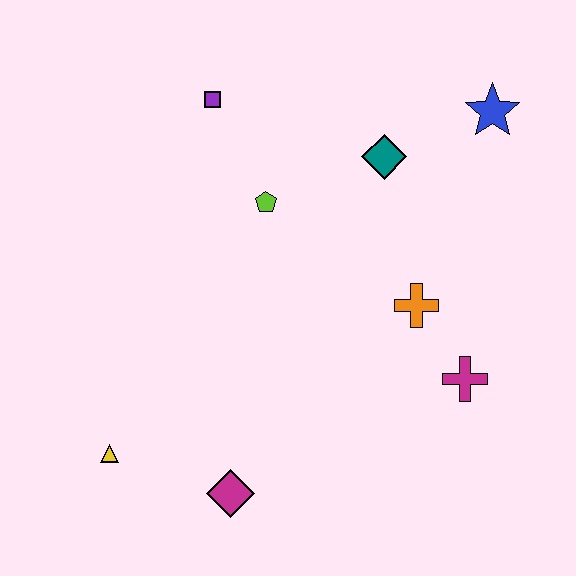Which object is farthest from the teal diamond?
The yellow triangle is farthest from the teal diamond.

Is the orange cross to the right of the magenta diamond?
Yes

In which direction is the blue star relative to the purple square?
The blue star is to the right of the purple square.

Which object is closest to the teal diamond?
The blue star is closest to the teal diamond.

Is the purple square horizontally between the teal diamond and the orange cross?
No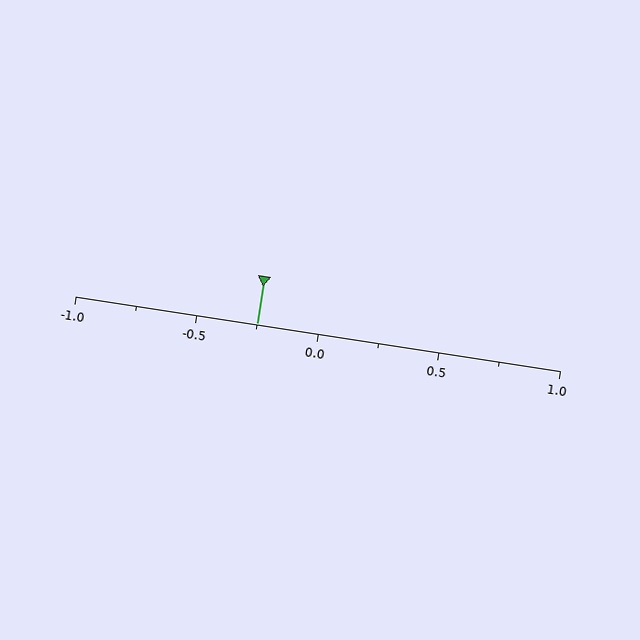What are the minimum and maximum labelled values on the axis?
The axis runs from -1.0 to 1.0.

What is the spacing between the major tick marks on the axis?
The major ticks are spaced 0.5 apart.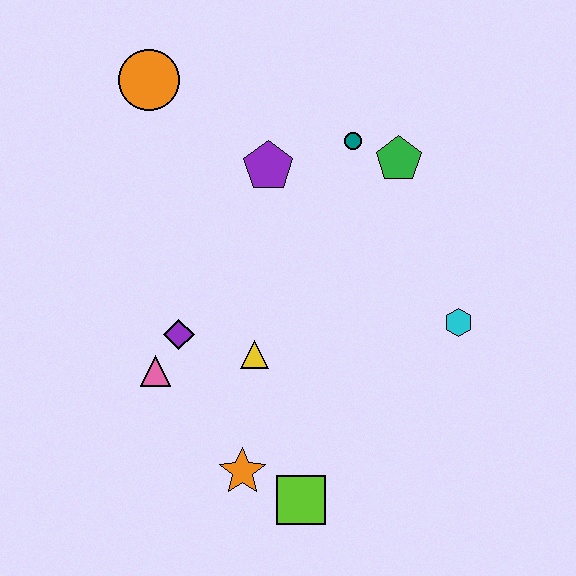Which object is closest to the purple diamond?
The pink triangle is closest to the purple diamond.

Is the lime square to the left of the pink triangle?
No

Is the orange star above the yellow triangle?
No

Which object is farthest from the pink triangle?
The green pentagon is farthest from the pink triangle.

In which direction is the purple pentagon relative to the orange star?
The purple pentagon is above the orange star.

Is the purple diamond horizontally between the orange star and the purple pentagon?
No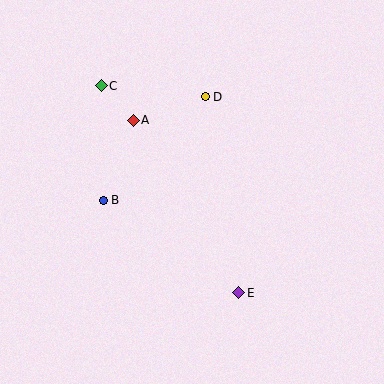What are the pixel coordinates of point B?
Point B is at (103, 200).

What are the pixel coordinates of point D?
Point D is at (205, 97).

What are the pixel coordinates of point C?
Point C is at (101, 86).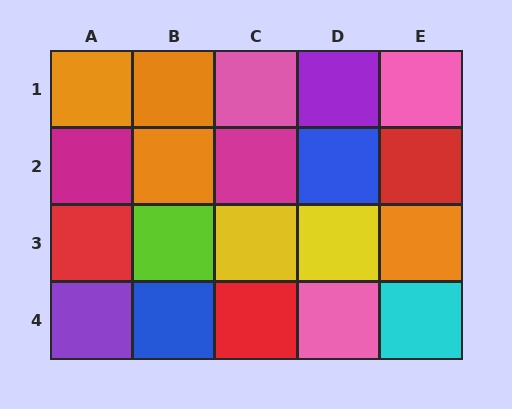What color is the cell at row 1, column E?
Pink.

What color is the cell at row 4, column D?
Pink.